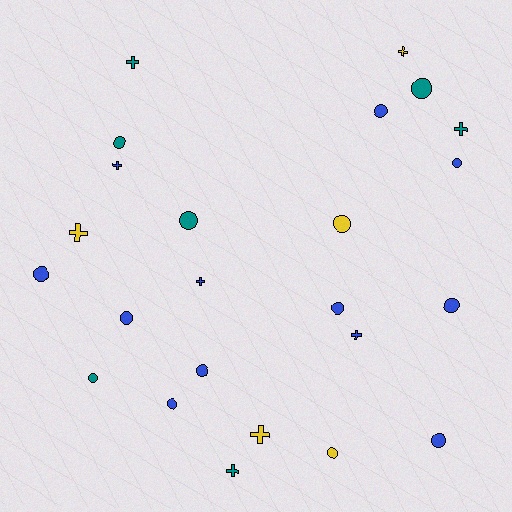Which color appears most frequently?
Blue, with 12 objects.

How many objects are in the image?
There are 24 objects.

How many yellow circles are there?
There are 2 yellow circles.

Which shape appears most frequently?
Circle, with 15 objects.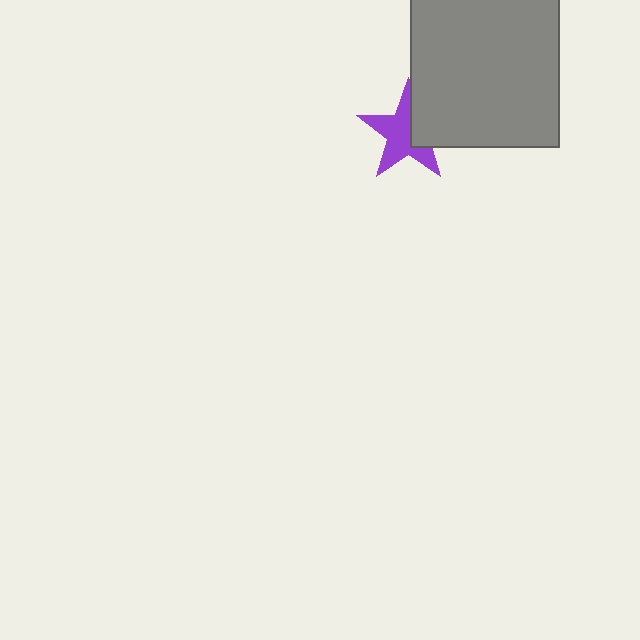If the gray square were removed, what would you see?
You would see the complete purple star.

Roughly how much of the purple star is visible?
Most of it is visible (roughly 65%).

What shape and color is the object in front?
The object in front is a gray square.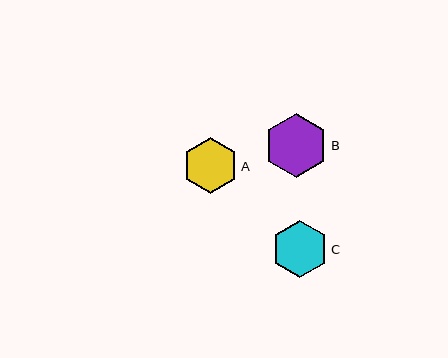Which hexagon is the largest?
Hexagon B is the largest with a size of approximately 64 pixels.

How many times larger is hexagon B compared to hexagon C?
Hexagon B is approximately 1.1 times the size of hexagon C.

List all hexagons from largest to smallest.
From largest to smallest: B, C, A.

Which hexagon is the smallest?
Hexagon A is the smallest with a size of approximately 56 pixels.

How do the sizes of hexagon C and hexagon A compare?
Hexagon C and hexagon A are approximately the same size.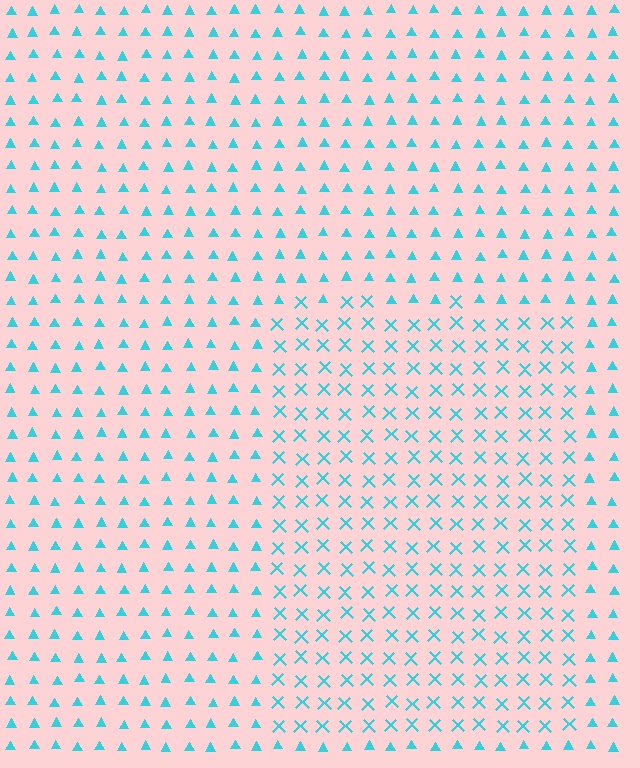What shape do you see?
I see a rectangle.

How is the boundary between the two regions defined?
The boundary is defined by a change in element shape: X marks inside vs. triangles outside. All elements share the same color and spacing.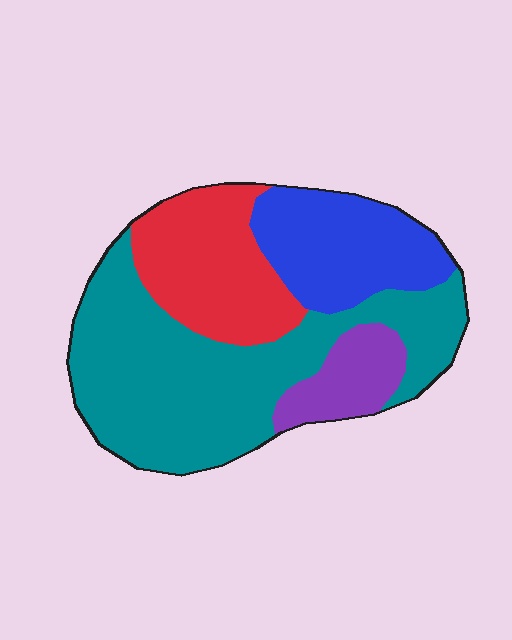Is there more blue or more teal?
Teal.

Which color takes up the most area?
Teal, at roughly 50%.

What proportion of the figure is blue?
Blue covers around 20% of the figure.